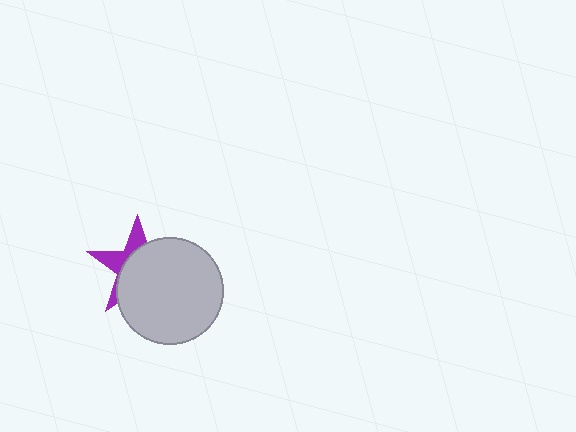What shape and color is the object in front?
The object in front is a light gray circle.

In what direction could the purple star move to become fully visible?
The purple star could move toward the upper-left. That would shift it out from behind the light gray circle entirely.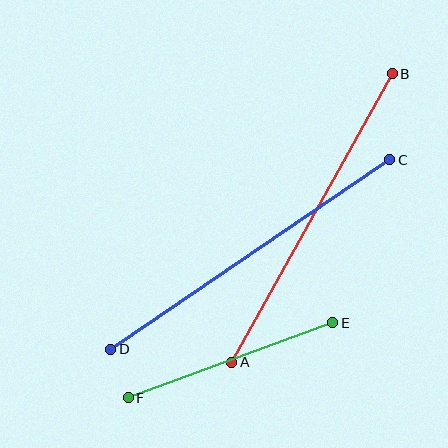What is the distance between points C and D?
The distance is approximately 337 pixels.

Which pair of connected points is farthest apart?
Points C and D are farthest apart.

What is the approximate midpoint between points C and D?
The midpoint is at approximately (250, 254) pixels.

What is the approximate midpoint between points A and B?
The midpoint is at approximately (312, 218) pixels.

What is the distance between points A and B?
The distance is approximately 330 pixels.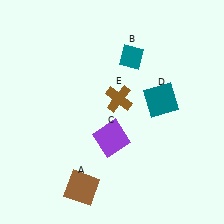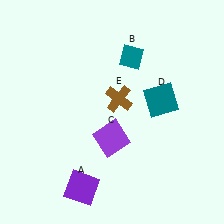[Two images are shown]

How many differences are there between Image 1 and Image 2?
There is 1 difference between the two images.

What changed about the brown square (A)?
In Image 1, A is brown. In Image 2, it changed to purple.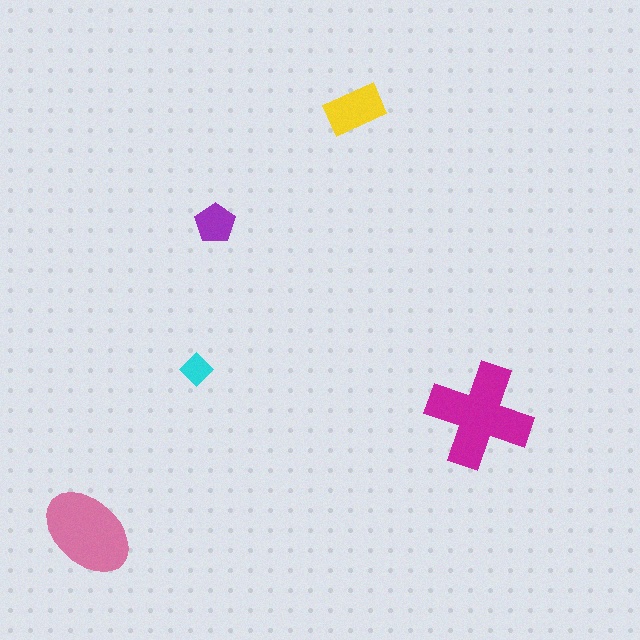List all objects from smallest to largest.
The cyan diamond, the purple pentagon, the yellow rectangle, the pink ellipse, the magenta cross.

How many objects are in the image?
There are 5 objects in the image.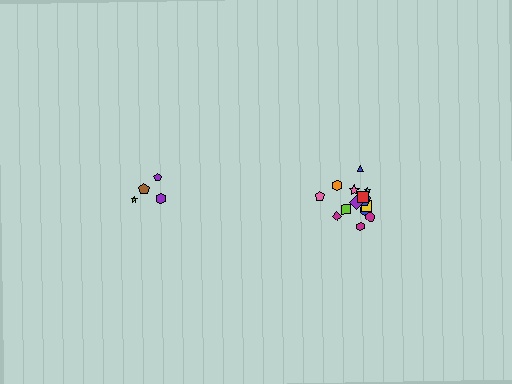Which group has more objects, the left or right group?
The right group.